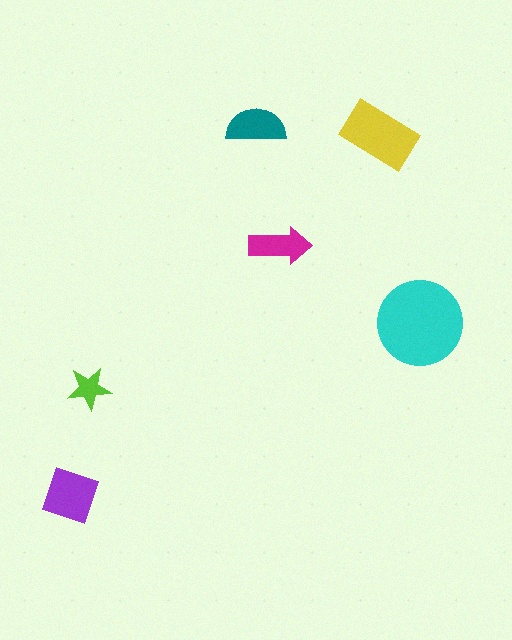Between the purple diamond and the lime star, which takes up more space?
The purple diamond.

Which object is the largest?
The cyan circle.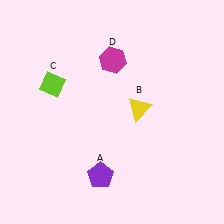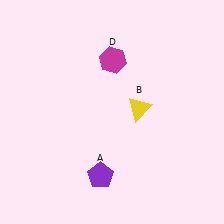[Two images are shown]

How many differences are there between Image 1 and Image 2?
There is 1 difference between the two images.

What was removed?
The lime diamond (C) was removed in Image 2.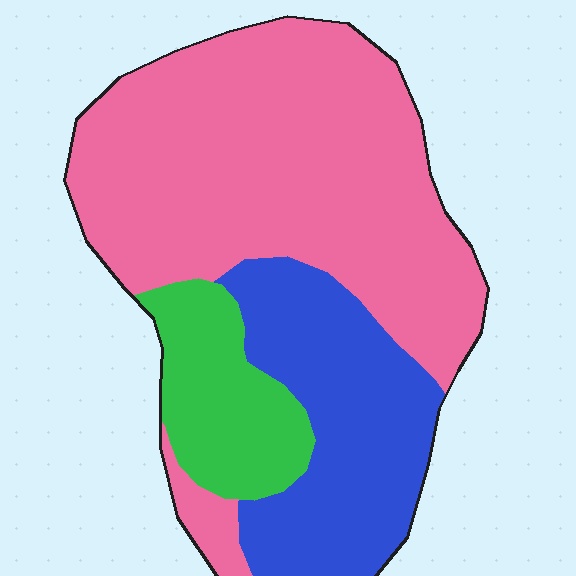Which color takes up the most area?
Pink, at roughly 60%.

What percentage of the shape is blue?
Blue takes up about one quarter (1/4) of the shape.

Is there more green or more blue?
Blue.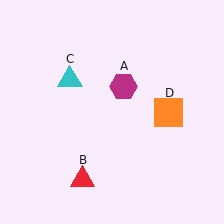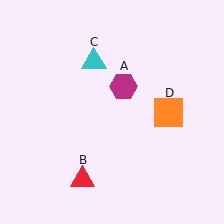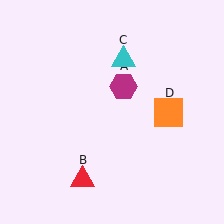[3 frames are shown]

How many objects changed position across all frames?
1 object changed position: cyan triangle (object C).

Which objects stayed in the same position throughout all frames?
Magenta hexagon (object A) and red triangle (object B) and orange square (object D) remained stationary.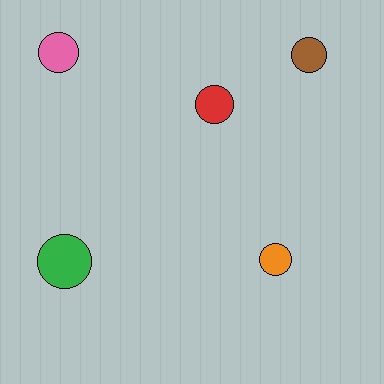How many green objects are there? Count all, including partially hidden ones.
There is 1 green object.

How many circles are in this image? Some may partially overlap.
There are 5 circles.